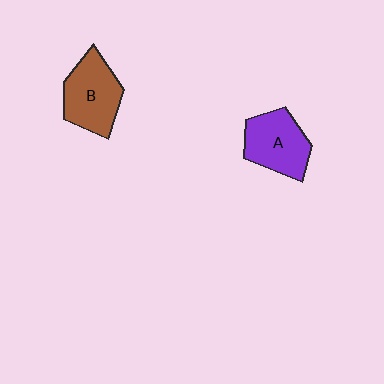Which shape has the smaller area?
Shape A (purple).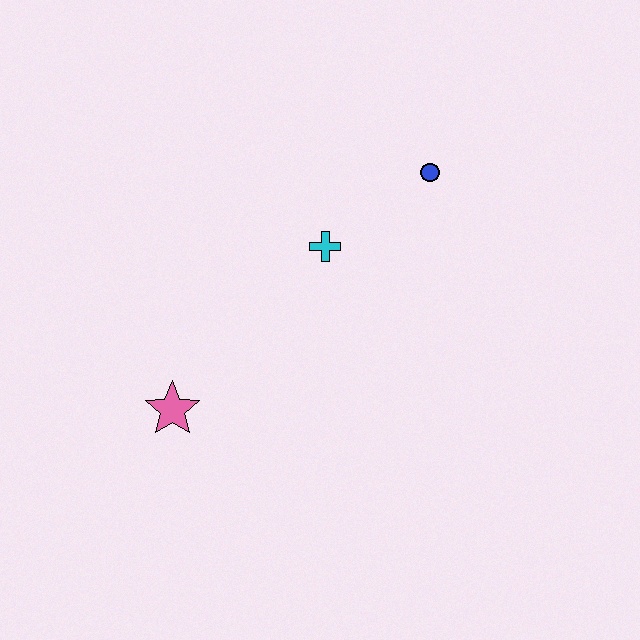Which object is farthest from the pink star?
The blue circle is farthest from the pink star.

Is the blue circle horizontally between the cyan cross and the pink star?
No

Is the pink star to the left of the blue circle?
Yes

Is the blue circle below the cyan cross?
No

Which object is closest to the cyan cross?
The blue circle is closest to the cyan cross.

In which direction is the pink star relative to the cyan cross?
The pink star is below the cyan cross.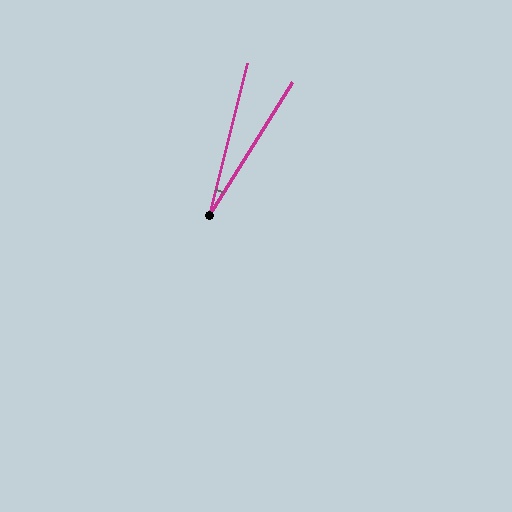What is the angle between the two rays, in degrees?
Approximately 18 degrees.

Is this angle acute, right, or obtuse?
It is acute.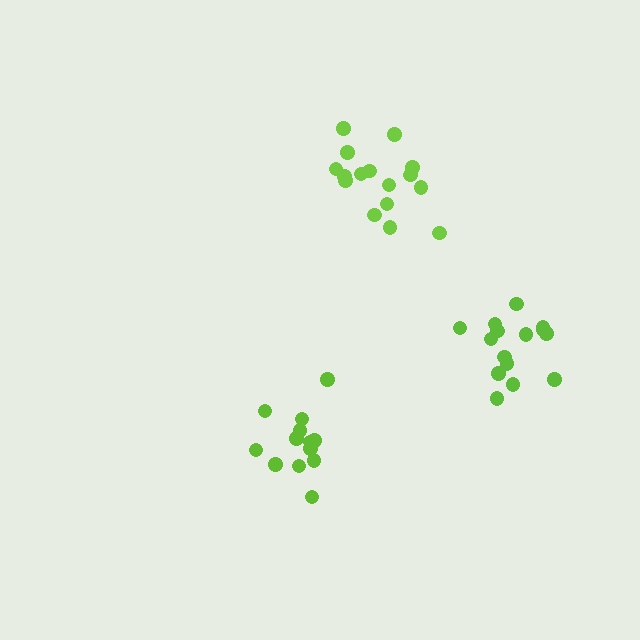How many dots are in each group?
Group 1: 13 dots, Group 2: 16 dots, Group 3: 15 dots (44 total).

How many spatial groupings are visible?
There are 3 spatial groupings.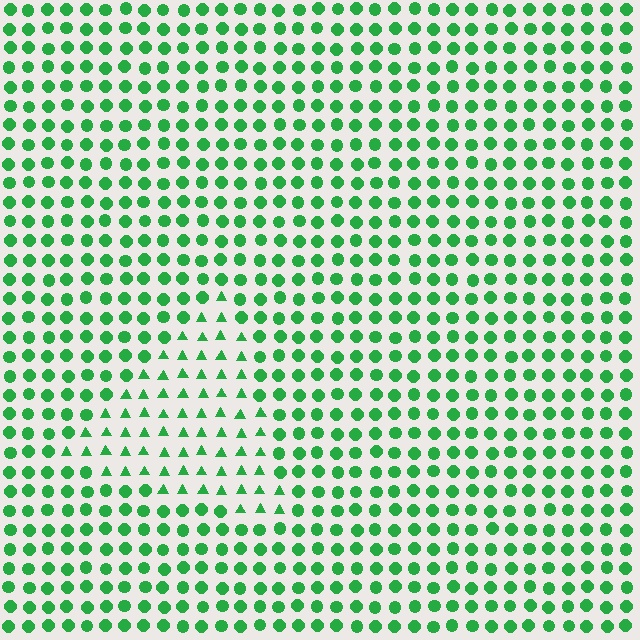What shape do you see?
I see a triangle.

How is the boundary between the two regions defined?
The boundary is defined by a change in element shape: triangles inside vs. circles outside. All elements share the same color and spacing.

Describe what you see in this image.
The image is filled with small green elements arranged in a uniform grid. A triangle-shaped region contains triangles, while the surrounding area contains circles. The boundary is defined purely by the change in element shape.